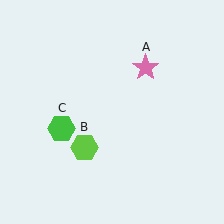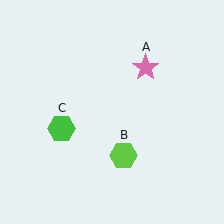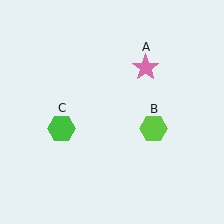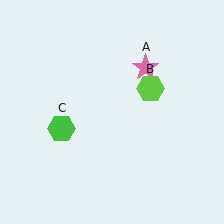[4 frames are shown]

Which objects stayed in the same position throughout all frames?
Pink star (object A) and green hexagon (object C) remained stationary.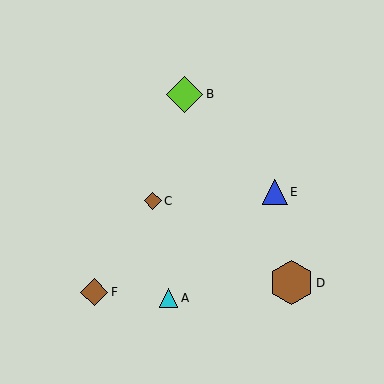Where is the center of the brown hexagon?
The center of the brown hexagon is at (291, 283).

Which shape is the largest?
The brown hexagon (labeled D) is the largest.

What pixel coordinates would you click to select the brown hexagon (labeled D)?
Click at (291, 283) to select the brown hexagon D.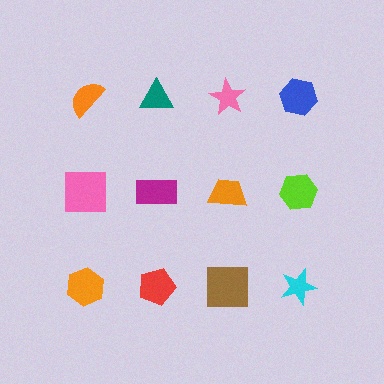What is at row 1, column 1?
An orange semicircle.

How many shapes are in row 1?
4 shapes.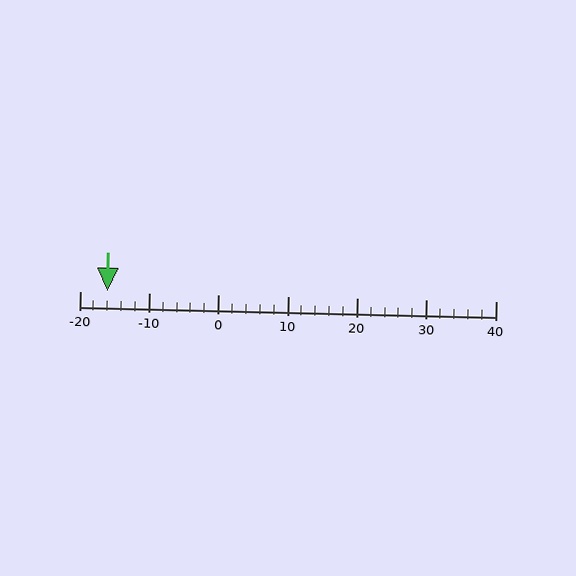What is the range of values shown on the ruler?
The ruler shows values from -20 to 40.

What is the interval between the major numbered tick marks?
The major tick marks are spaced 10 units apart.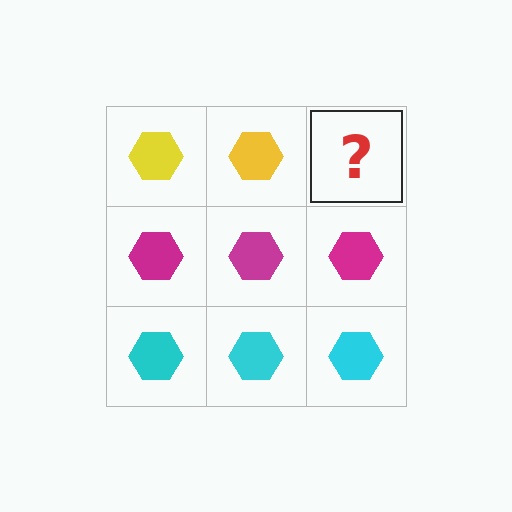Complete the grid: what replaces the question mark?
The question mark should be replaced with a yellow hexagon.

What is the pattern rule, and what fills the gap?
The rule is that each row has a consistent color. The gap should be filled with a yellow hexagon.